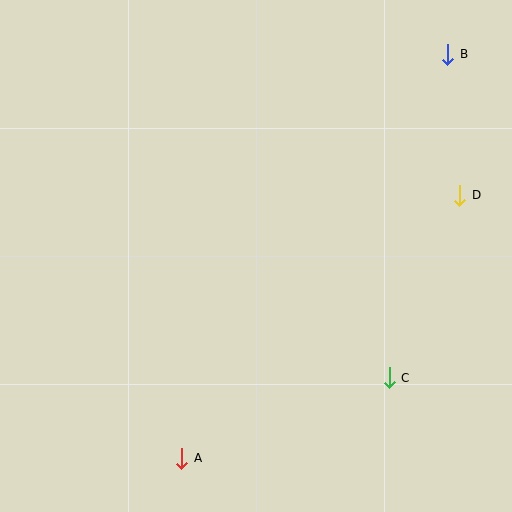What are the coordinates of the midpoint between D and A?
The midpoint between D and A is at (321, 327).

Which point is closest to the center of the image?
Point C at (389, 378) is closest to the center.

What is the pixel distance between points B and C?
The distance between B and C is 329 pixels.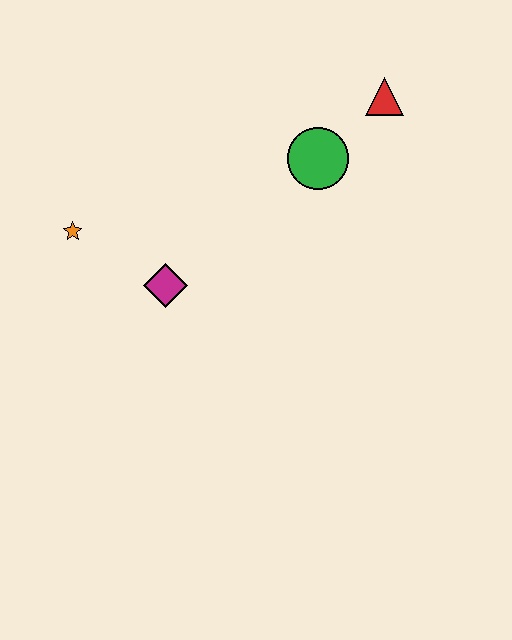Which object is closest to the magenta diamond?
The orange star is closest to the magenta diamond.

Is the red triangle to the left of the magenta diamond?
No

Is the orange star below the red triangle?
Yes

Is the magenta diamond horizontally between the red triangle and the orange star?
Yes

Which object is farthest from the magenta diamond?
The red triangle is farthest from the magenta diamond.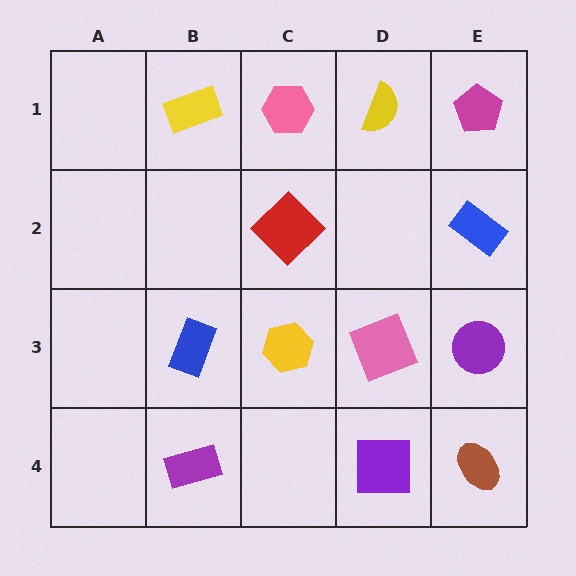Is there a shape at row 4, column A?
No, that cell is empty.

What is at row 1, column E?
A magenta pentagon.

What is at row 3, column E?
A purple circle.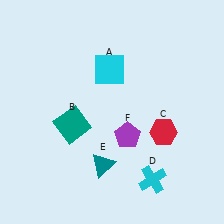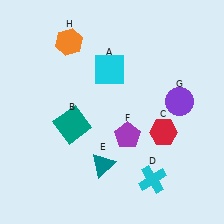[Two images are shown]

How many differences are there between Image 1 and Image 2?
There are 2 differences between the two images.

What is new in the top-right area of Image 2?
A purple circle (G) was added in the top-right area of Image 2.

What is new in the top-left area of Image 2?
An orange hexagon (H) was added in the top-left area of Image 2.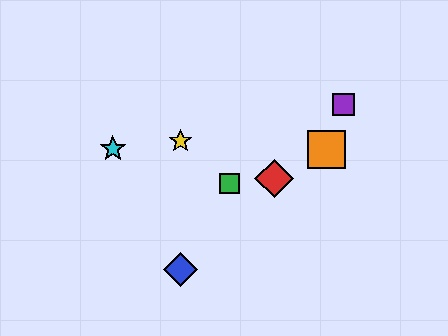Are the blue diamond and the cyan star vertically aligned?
No, the blue diamond is at x≈181 and the cyan star is at x≈113.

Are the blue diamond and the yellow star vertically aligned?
Yes, both are at x≈181.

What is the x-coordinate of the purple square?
The purple square is at x≈344.